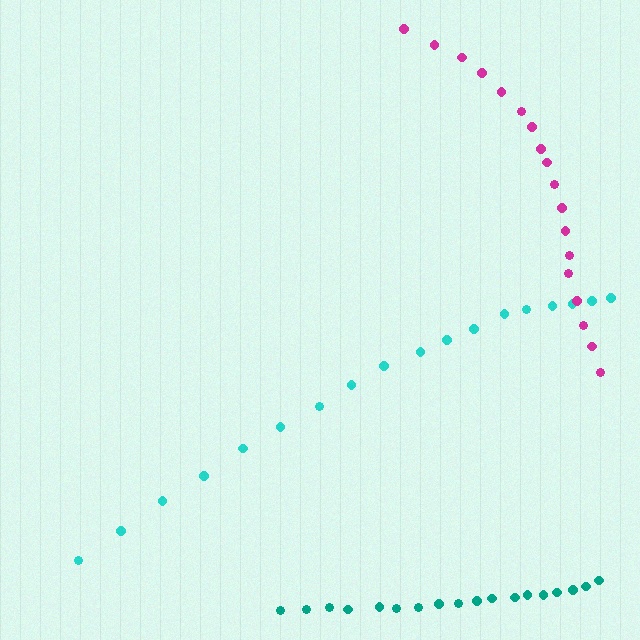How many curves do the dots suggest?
There are 3 distinct paths.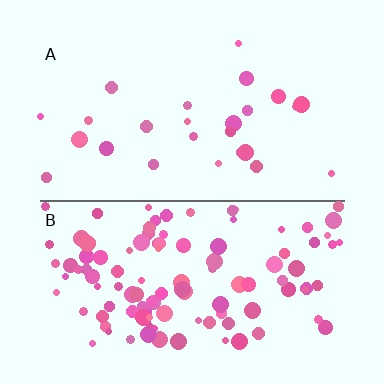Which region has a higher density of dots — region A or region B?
B (the bottom).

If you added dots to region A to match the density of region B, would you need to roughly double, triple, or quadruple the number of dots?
Approximately quadruple.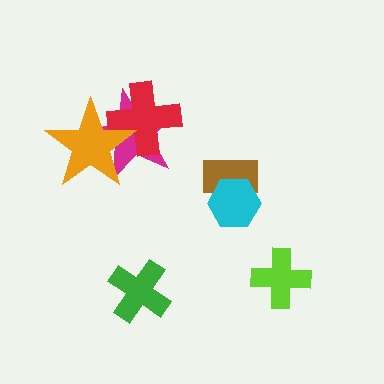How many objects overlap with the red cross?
2 objects overlap with the red cross.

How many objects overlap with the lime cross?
0 objects overlap with the lime cross.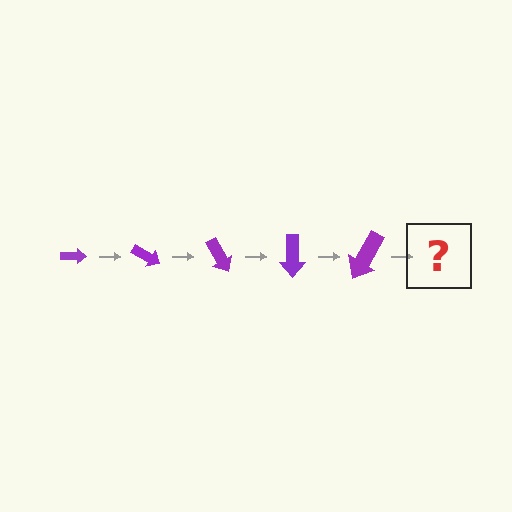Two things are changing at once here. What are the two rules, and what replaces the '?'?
The two rules are that the arrow grows larger each step and it rotates 30 degrees each step. The '?' should be an arrow, larger than the previous one and rotated 150 degrees from the start.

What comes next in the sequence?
The next element should be an arrow, larger than the previous one and rotated 150 degrees from the start.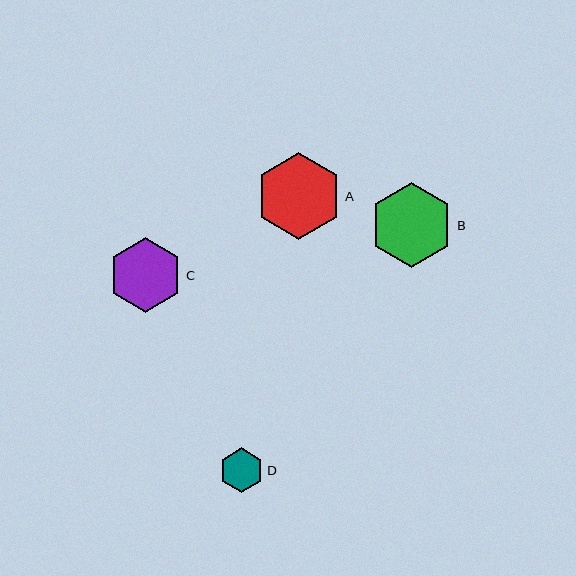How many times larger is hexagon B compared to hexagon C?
Hexagon B is approximately 1.1 times the size of hexagon C.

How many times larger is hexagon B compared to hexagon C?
Hexagon B is approximately 1.1 times the size of hexagon C.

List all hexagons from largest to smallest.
From largest to smallest: A, B, C, D.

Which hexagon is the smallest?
Hexagon D is the smallest with a size of approximately 45 pixels.